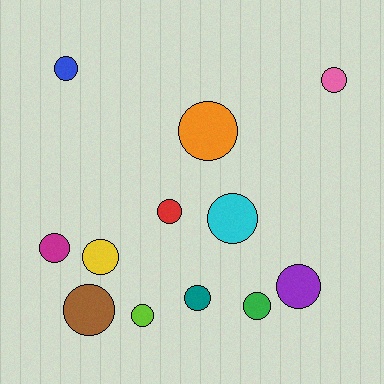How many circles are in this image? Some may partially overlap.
There are 12 circles.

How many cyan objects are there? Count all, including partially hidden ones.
There is 1 cyan object.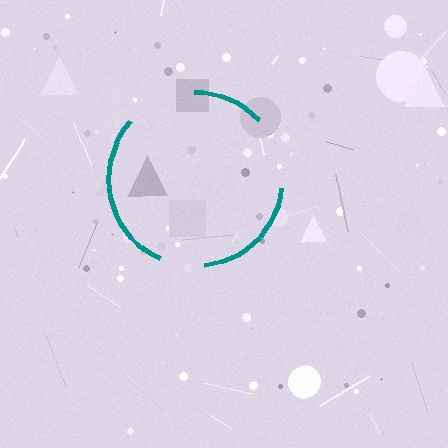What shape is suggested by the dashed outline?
The dashed outline suggests a circle.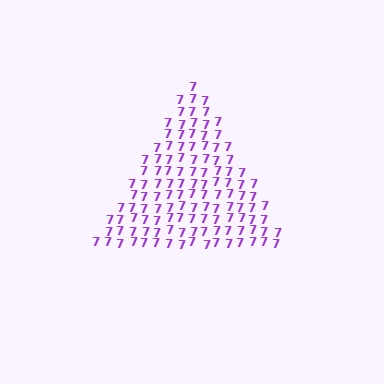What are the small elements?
The small elements are digit 7's.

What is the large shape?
The large shape is a triangle.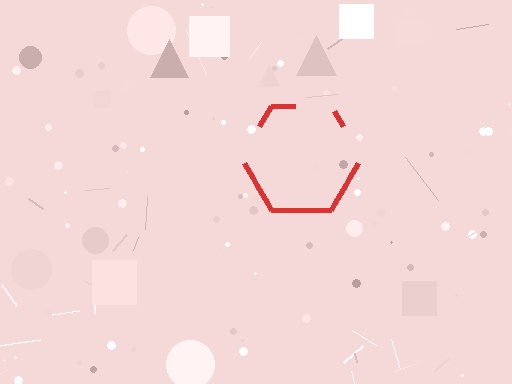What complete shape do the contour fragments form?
The contour fragments form a hexagon.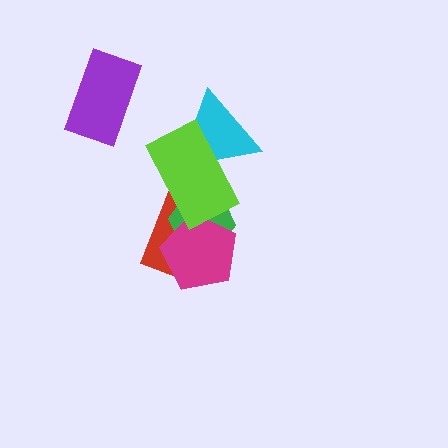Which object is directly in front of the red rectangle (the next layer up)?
The green hexagon is directly in front of the red rectangle.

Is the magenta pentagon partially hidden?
Yes, it is partially covered by another shape.